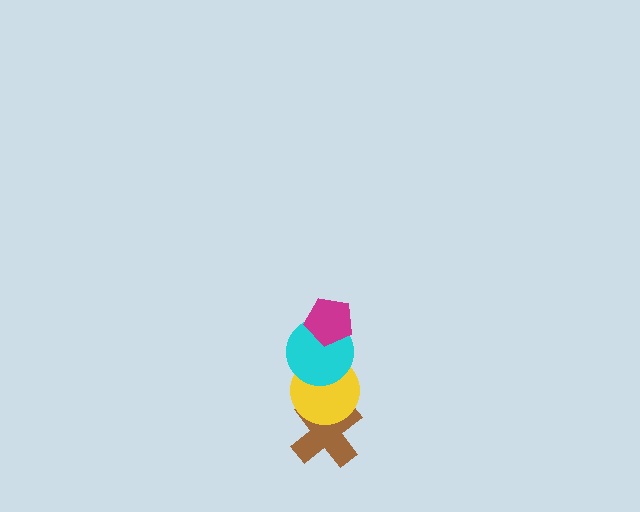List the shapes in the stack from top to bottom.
From top to bottom: the magenta pentagon, the cyan circle, the yellow circle, the brown cross.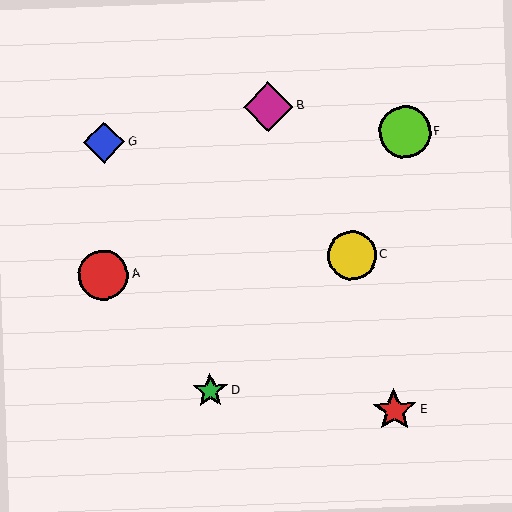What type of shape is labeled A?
Shape A is a red circle.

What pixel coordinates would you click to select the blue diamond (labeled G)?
Click at (104, 142) to select the blue diamond G.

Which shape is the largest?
The lime circle (labeled F) is the largest.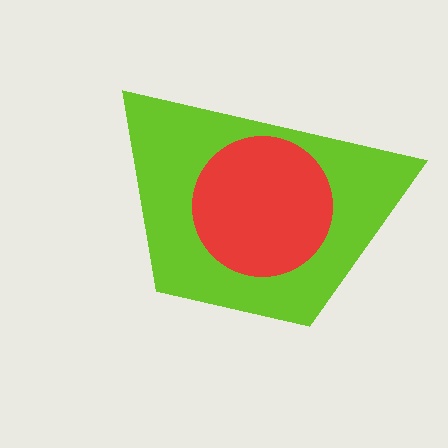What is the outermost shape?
The lime trapezoid.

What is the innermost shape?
The red circle.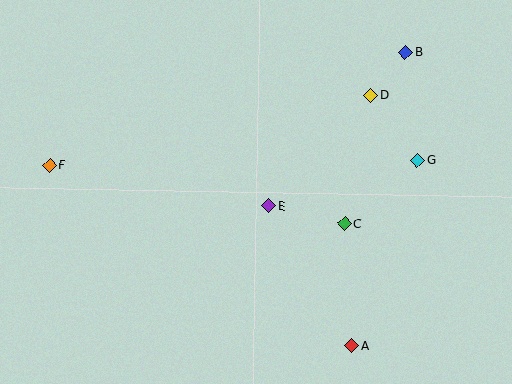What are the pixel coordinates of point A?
Point A is at (352, 345).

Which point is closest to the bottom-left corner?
Point F is closest to the bottom-left corner.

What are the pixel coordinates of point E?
Point E is at (269, 206).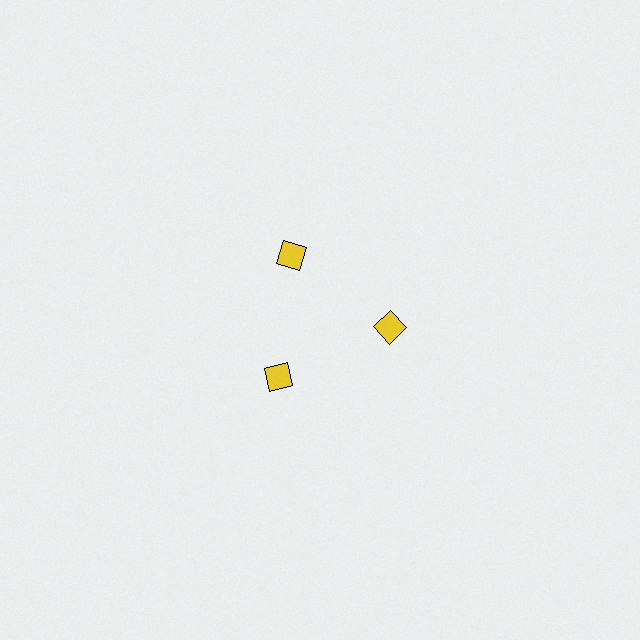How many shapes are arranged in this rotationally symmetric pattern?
There are 3 shapes, arranged in 3 groups of 1.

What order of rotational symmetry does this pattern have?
This pattern has 3-fold rotational symmetry.